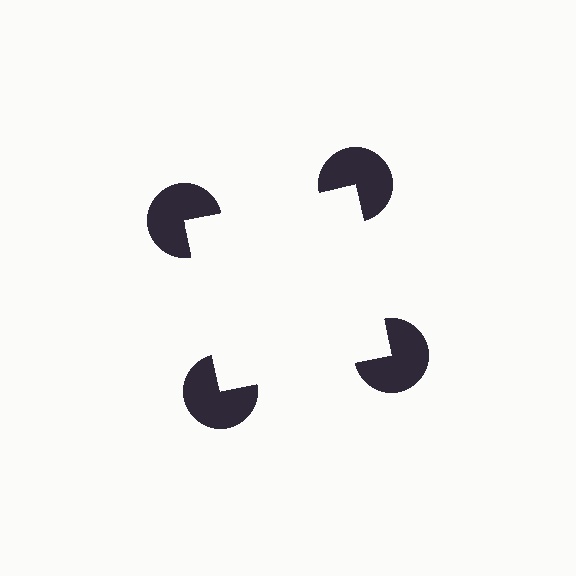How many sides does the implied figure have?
4 sides.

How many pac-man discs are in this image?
There are 4 — one at each vertex of the illusory square.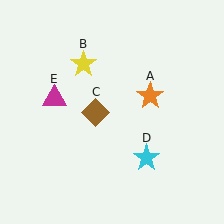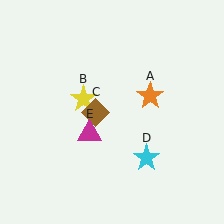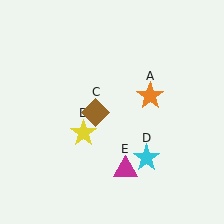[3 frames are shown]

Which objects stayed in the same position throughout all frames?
Orange star (object A) and brown diamond (object C) and cyan star (object D) remained stationary.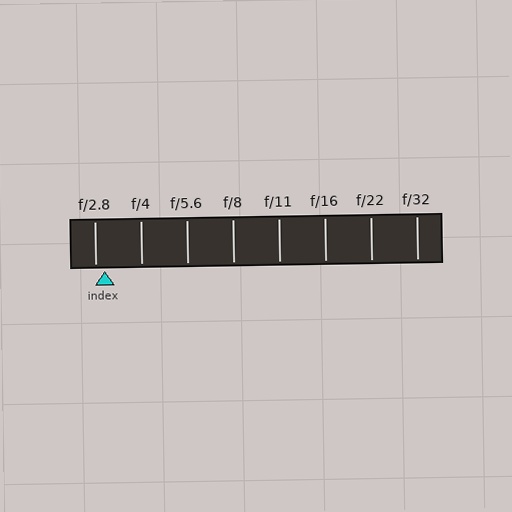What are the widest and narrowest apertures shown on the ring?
The widest aperture shown is f/2.8 and the narrowest is f/32.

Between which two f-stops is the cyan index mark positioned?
The index mark is between f/2.8 and f/4.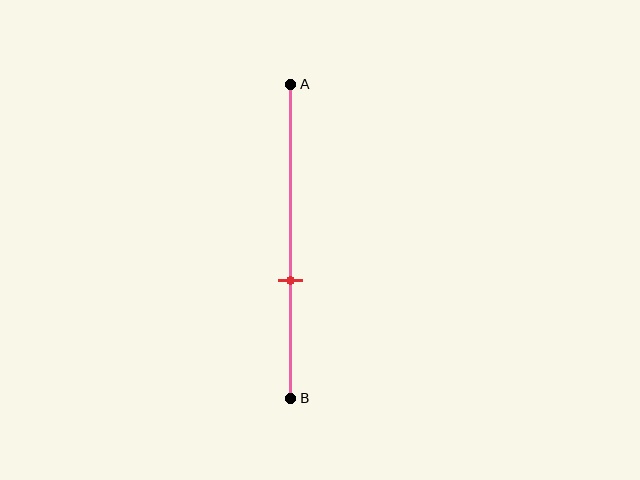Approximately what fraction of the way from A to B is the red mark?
The red mark is approximately 60% of the way from A to B.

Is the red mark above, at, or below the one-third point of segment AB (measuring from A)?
The red mark is below the one-third point of segment AB.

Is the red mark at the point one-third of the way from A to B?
No, the mark is at about 60% from A, not at the 33% one-third point.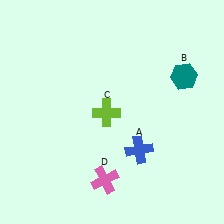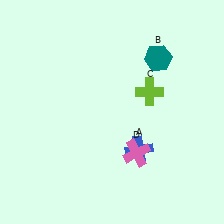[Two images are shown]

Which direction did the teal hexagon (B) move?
The teal hexagon (B) moved left.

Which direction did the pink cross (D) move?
The pink cross (D) moved right.